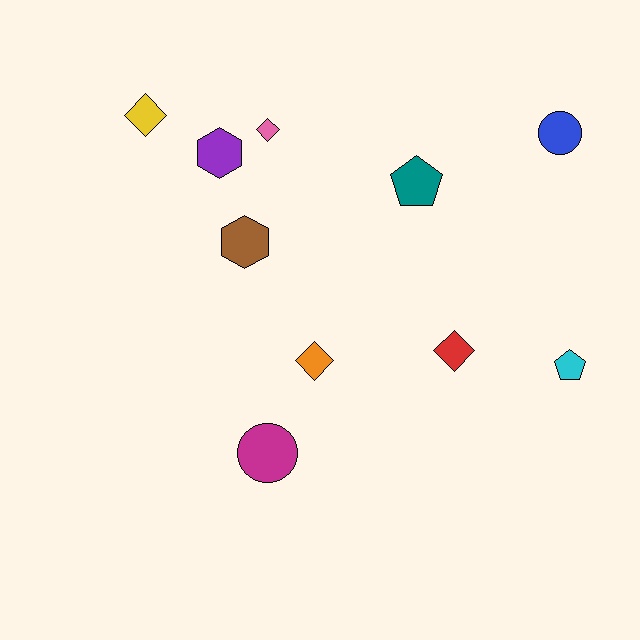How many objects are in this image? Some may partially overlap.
There are 10 objects.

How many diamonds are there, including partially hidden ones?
There are 4 diamonds.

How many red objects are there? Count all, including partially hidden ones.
There is 1 red object.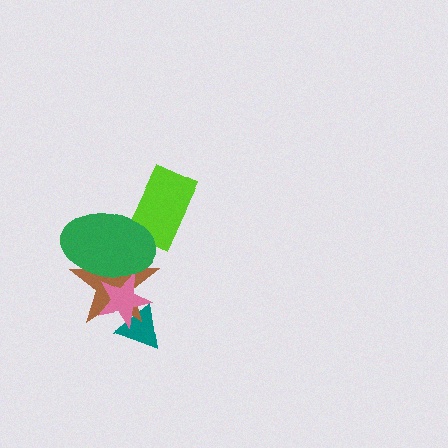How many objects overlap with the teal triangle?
2 objects overlap with the teal triangle.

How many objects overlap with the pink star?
3 objects overlap with the pink star.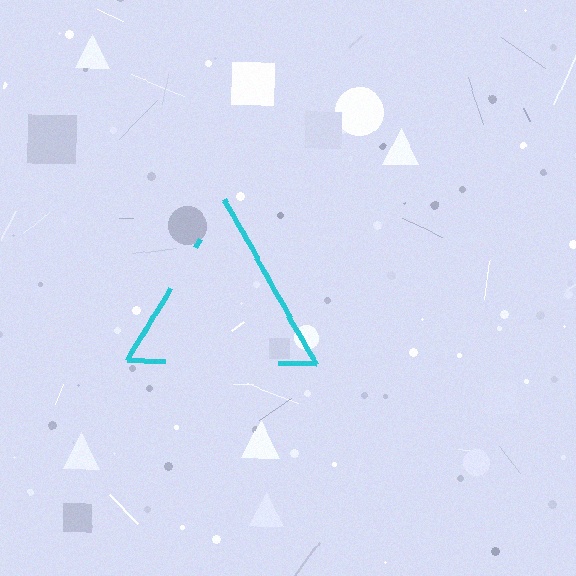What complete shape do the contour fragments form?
The contour fragments form a triangle.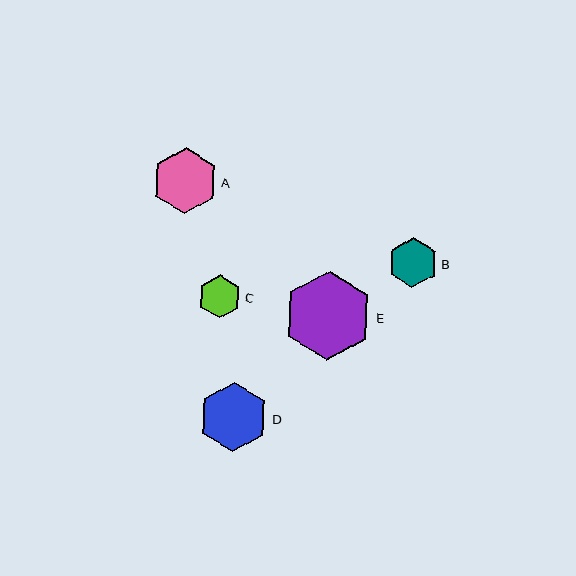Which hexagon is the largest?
Hexagon E is the largest with a size of approximately 89 pixels.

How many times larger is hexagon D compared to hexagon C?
Hexagon D is approximately 1.6 times the size of hexagon C.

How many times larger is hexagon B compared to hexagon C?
Hexagon B is approximately 1.2 times the size of hexagon C.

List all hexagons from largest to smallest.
From largest to smallest: E, D, A, B, C.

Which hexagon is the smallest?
Hexagon C is the smallest with a size of approximately 43 pixels.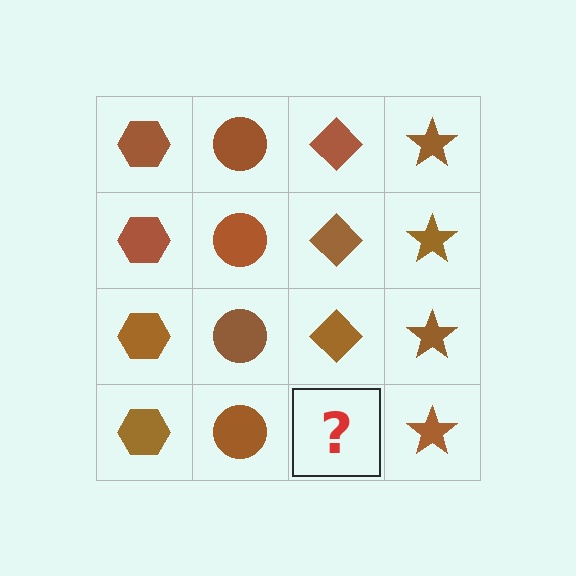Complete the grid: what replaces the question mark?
The question mark should be replaced with a brown diamond.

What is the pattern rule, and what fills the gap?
The rule is that each column has a consistent shape. The gap should be filled with a brown diamond.